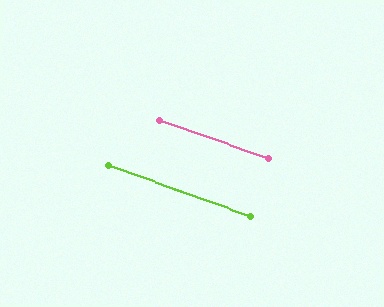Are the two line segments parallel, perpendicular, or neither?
Parallel — their directions differ by only 0.0°.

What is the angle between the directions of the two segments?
Approximately 0 degrees.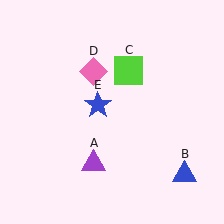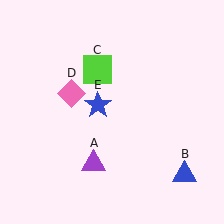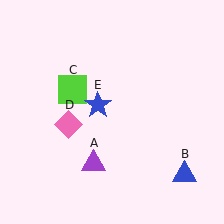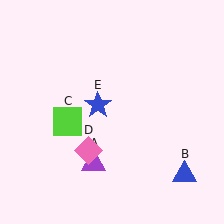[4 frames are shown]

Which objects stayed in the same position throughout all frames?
Purple triangle (object A) and blue triangle (object B) and blue star (object E) remained stationary.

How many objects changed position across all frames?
2 objects changed position: lime square (object C), pink diamond (object D).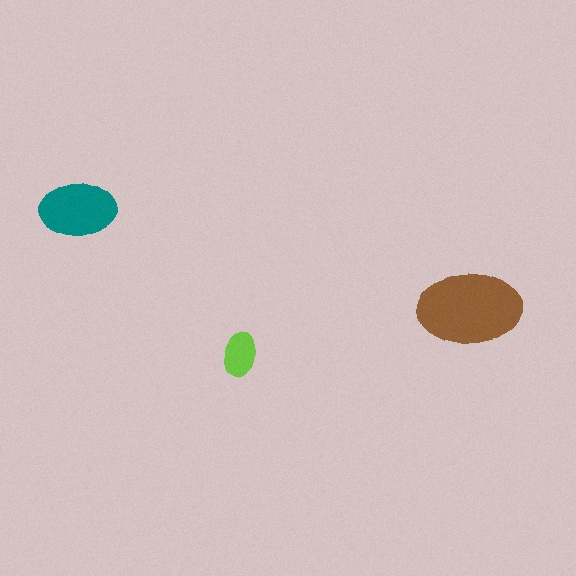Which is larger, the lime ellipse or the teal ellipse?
The teal one.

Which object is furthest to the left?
The teal ellipse is leftmost.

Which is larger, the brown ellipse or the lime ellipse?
The brown one.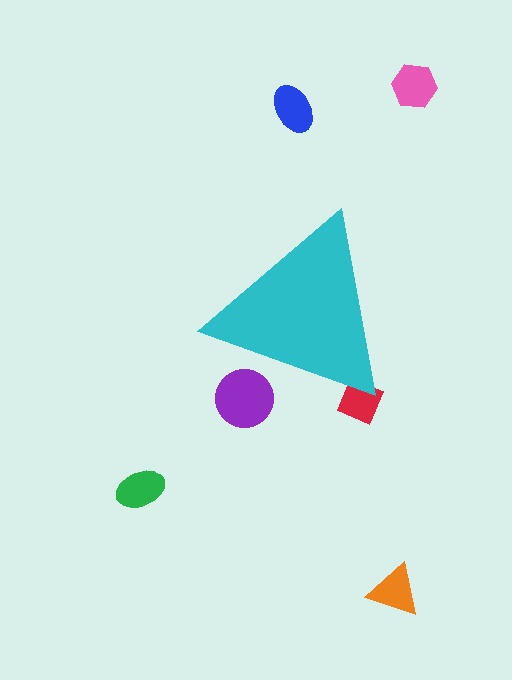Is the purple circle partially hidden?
Yes, the purple circle is partially hidden behind the cyan triangle.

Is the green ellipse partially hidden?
No, the green ellipse is fully visible.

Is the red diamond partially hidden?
Yes, the red diamond is partially hidden behind the cyan triangle.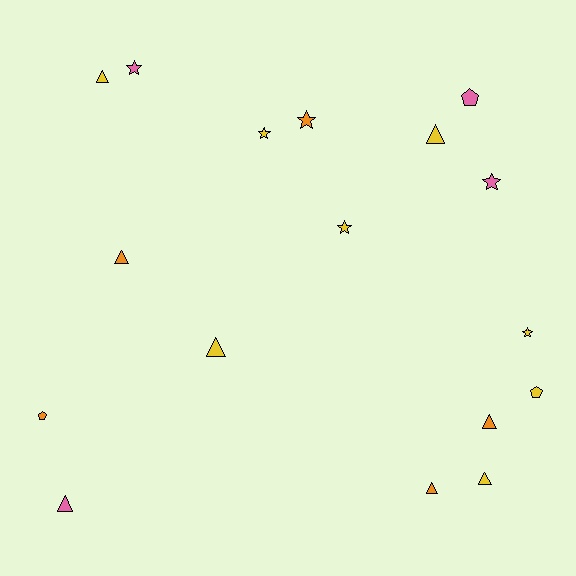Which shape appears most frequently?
Triangle, with 8 objects.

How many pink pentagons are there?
There is 1 pink pentagon.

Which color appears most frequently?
Yellow, with 8 objects.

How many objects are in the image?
There are 17 objects.